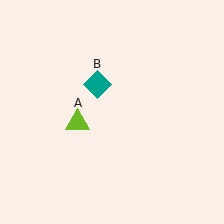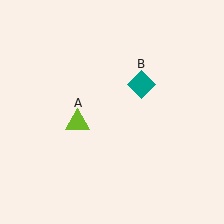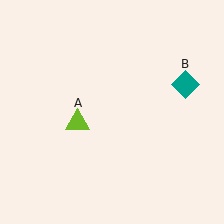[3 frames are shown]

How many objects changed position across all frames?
1 object changed position: teal diamond (object B).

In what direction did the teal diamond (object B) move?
The teal diamond (object B) moved right.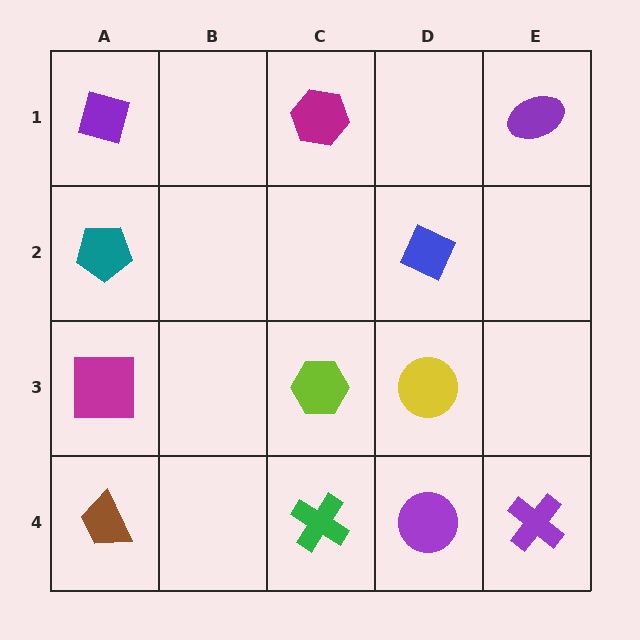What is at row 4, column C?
A green cross.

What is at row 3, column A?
A magenta square.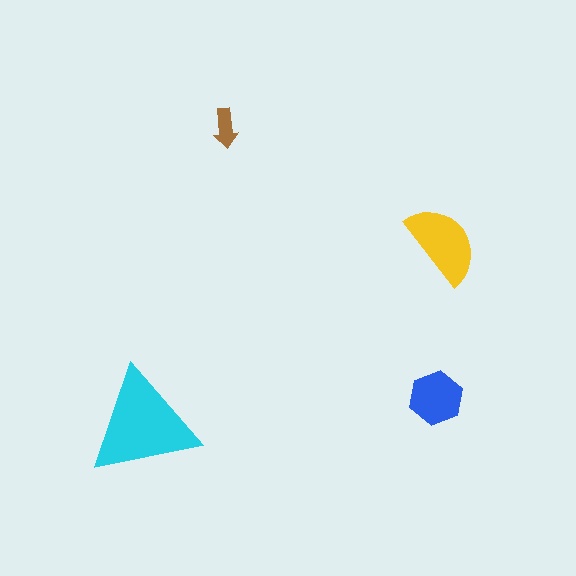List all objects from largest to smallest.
The cyan triangle, the yellow semicircle, the blue hexagon, the brown arrow.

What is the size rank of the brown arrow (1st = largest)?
4th.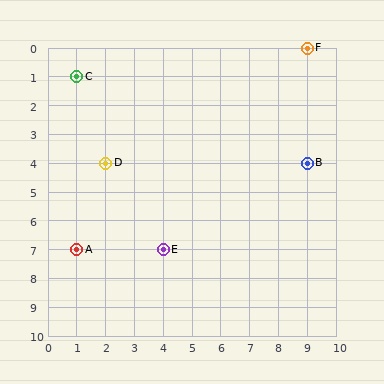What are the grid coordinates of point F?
Point F is at grid coordinates (9, 0).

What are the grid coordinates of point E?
Point E is at grid coordinates (4, 7).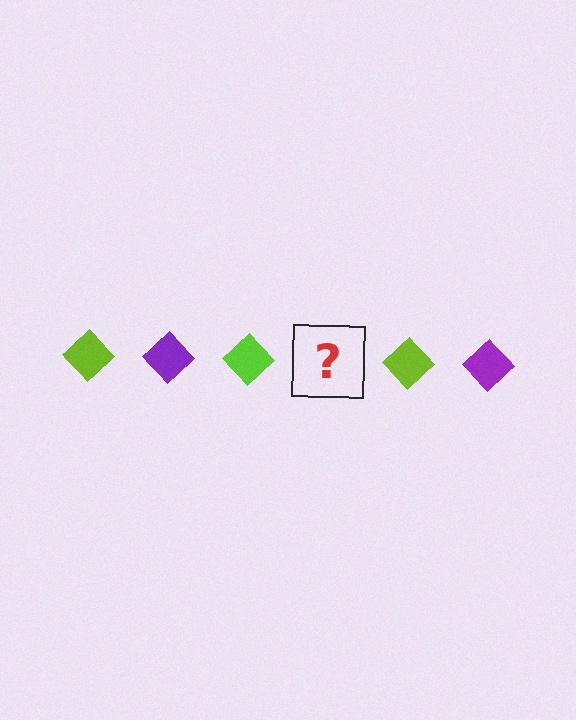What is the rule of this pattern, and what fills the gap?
The rule is that the pattern cycles through lime, purple diamonds. The gap should be filled with a purple diamond.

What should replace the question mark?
The question mark should be replaced with a purple diamond.